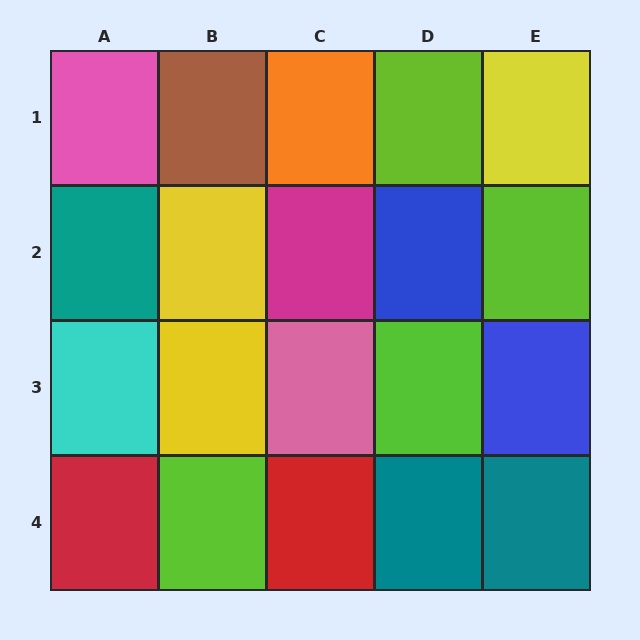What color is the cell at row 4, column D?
Teal.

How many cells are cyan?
1 cell is cyan.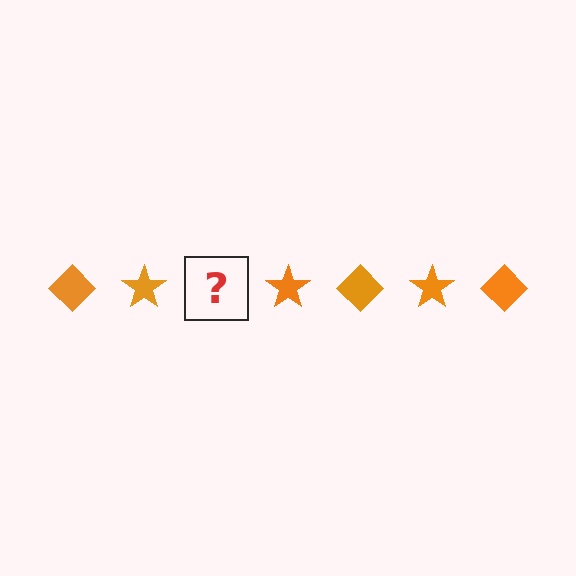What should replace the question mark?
The question mark should be replaced with an orange diamond.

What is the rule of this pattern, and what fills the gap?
The rule is that the pattern cycles through diamond, star shapes in orange. The gap should be filled with an orange diamond.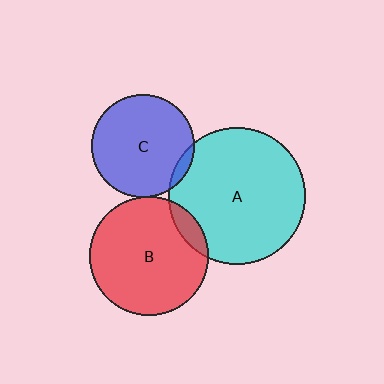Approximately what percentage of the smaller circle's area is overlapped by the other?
Approximately 5%.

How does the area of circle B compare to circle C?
Approximately 1.3 times.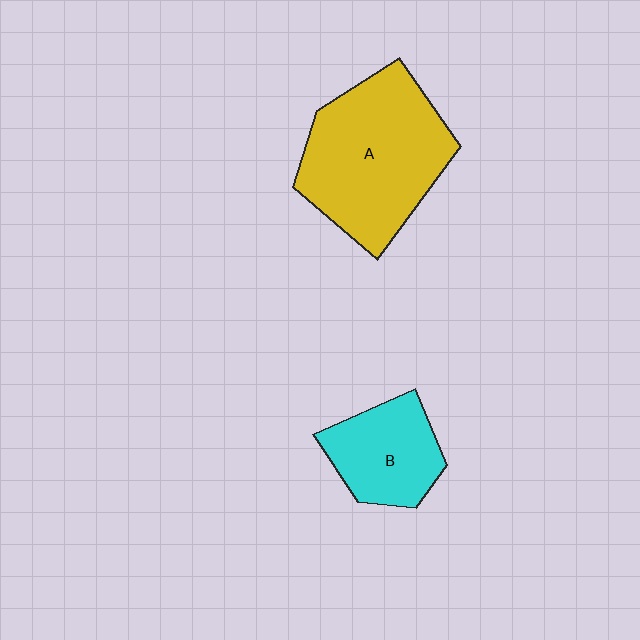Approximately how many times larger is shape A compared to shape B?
Approximately 1.9 times.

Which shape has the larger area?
Shape A (yellow).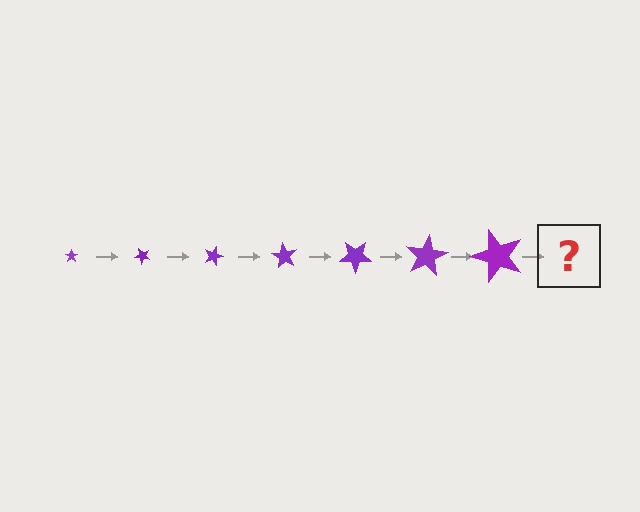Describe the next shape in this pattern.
It should be a star, larger than the previous one and rotated 315 degrees from the start.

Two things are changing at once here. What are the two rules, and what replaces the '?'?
The two rules are that the star grows larger each step and it rotates 45 degrees each step. The '?' should be a star, larger than the previous one and rotated 315 degrees from the start.